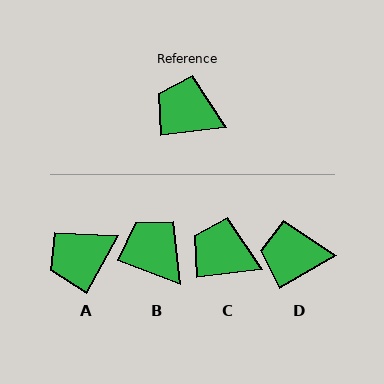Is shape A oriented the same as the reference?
No, it is off by about 55 degrees.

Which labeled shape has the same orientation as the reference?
C.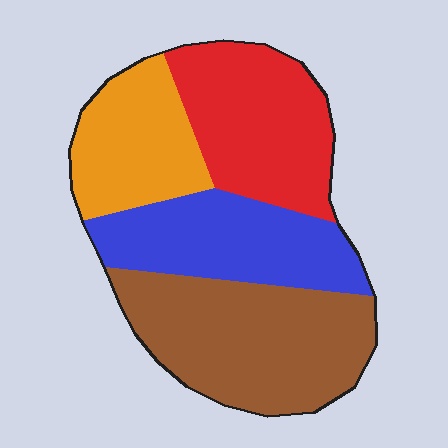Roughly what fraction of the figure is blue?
Blue covers roughly 25% of the figure.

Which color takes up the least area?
Orange, at roughly 20%.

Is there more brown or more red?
Brown.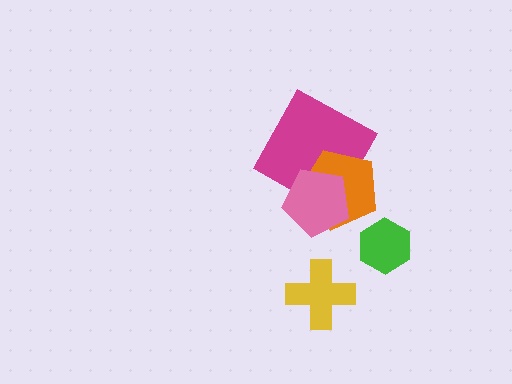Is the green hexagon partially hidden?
No, no other shape covers it.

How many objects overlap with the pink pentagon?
2 objects overlap with the pink pentagon.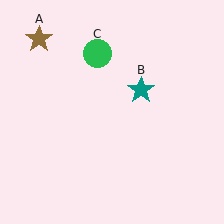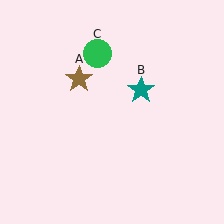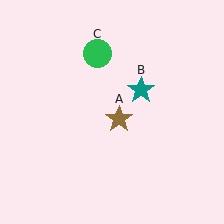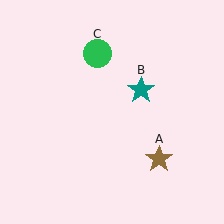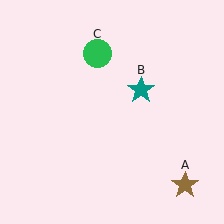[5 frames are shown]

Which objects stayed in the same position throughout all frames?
Teal star (object B) and green circle (object C) remained stationary.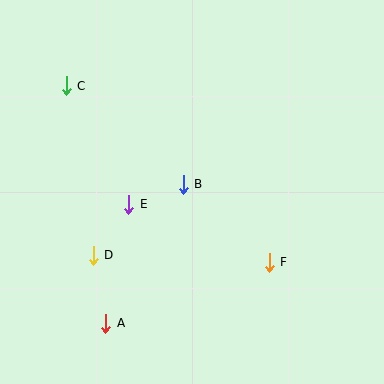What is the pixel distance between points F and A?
The distance between F and A is 174 pixels.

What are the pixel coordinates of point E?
Point E is at (129, 204).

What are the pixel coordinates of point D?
Point D is at (93, 255).